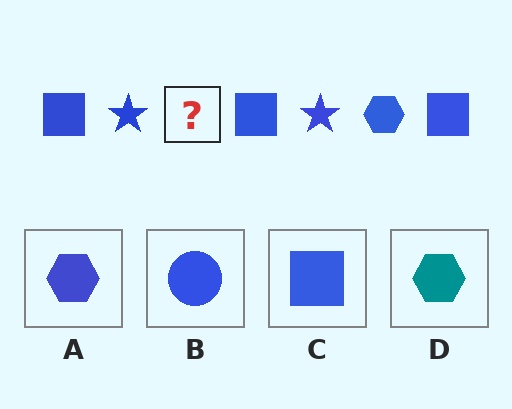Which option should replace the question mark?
Option A.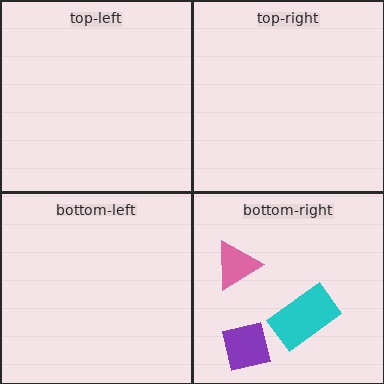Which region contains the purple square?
The bottom-right region.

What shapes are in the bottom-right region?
The cyan rectangle, the purple square, the pink triangle.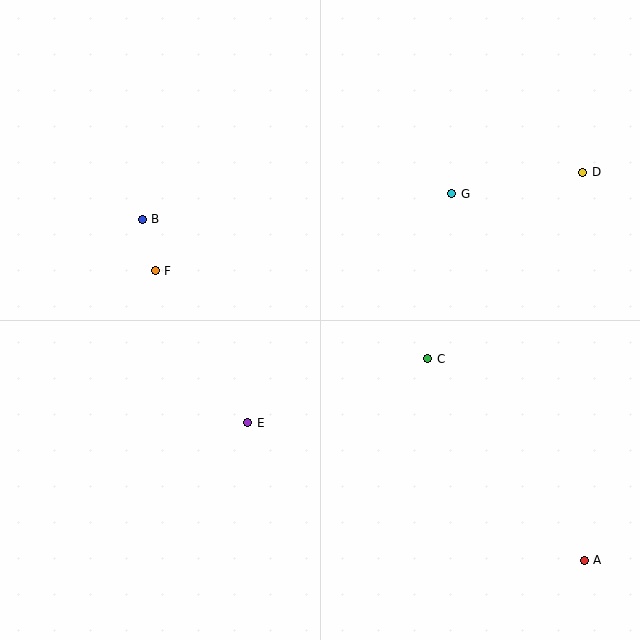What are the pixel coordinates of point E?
Point E is at (248, 423).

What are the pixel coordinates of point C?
Point C is at (428, 359).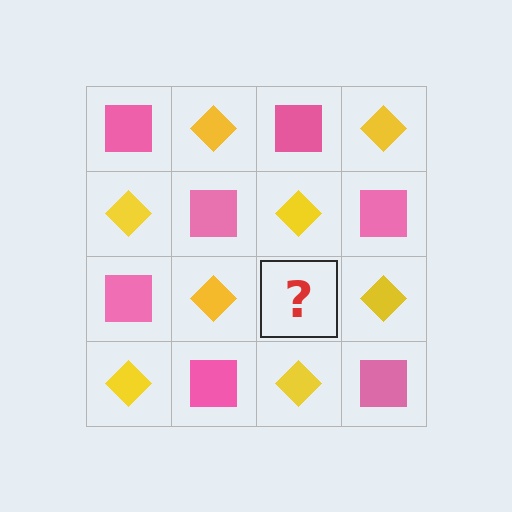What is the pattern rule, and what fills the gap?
The rule is that it alternates pink square and yellow diamond in a checkerboard pattern. The gap should be filled with a pink square.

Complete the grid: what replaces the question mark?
The question mark should be replaced with a pink square.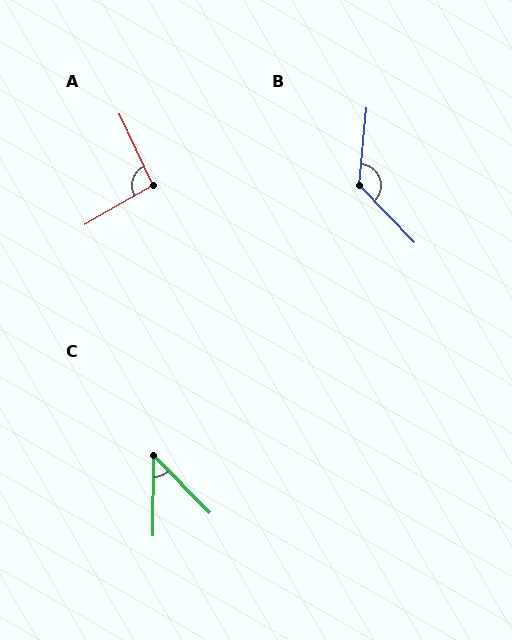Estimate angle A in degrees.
Approximately 95 degrees.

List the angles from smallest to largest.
C (45°), A (95°), B (130°).